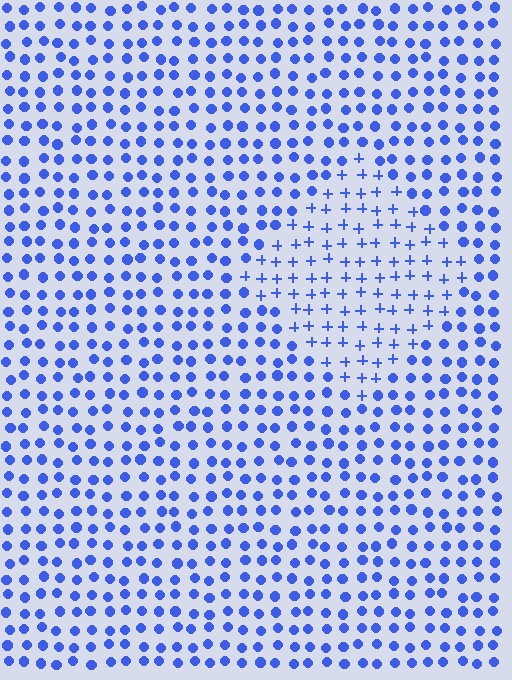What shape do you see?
I see a diamond.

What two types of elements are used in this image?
The image uses plus signs inside the diamond region and circles outside it.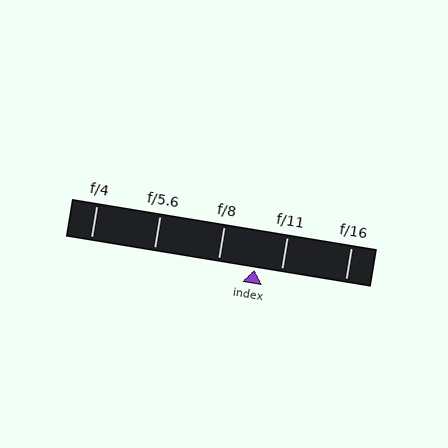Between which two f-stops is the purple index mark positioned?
The index mark is between f/8 and f/11.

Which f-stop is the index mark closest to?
The index mark is closest to f/11.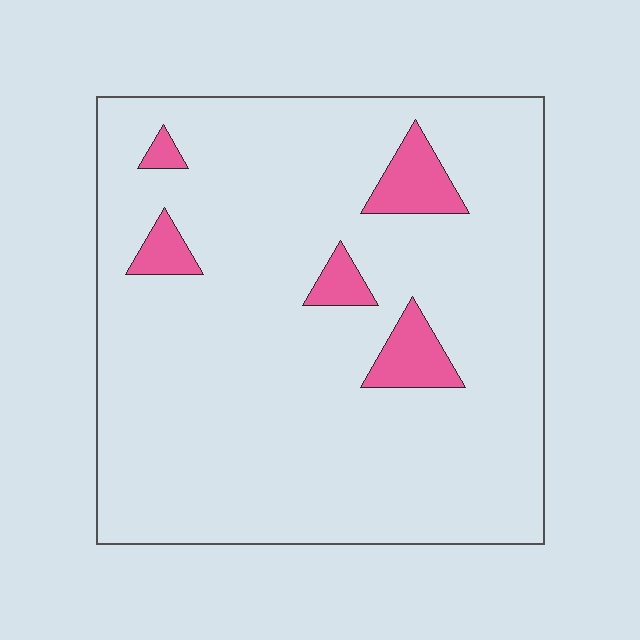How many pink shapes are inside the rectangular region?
5.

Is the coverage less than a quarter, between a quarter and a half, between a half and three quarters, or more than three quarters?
Less than a quarter.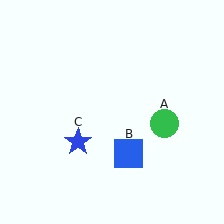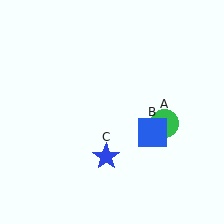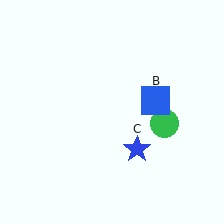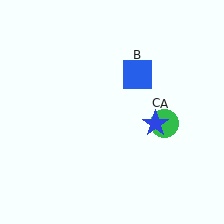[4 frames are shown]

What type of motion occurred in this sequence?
The blue square (object B), blue star (object C) rotated counterclockwise around the center of the scene.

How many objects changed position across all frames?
2 objects changed position: blue square (object B), blue star (object C).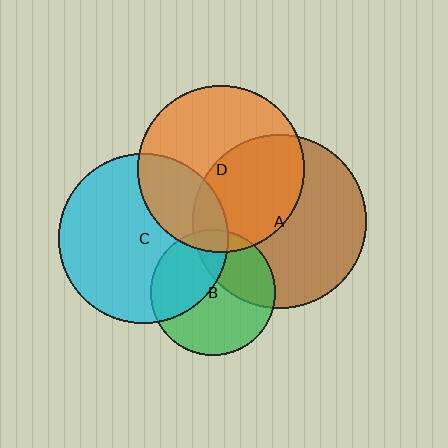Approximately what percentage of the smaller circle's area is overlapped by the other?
Approximately 35%.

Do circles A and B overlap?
Yes.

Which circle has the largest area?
Circle A (brown).